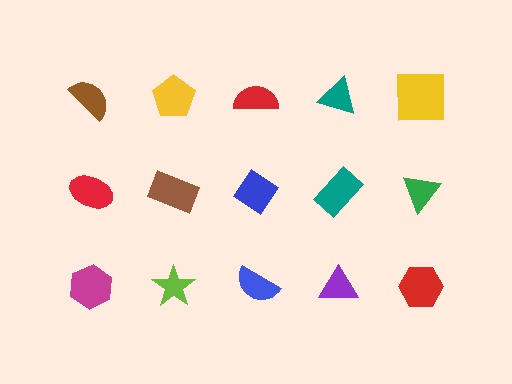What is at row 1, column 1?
A brown semicircle.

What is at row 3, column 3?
A blue semicircle.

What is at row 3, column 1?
A magenta hexagon.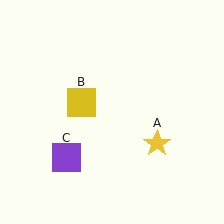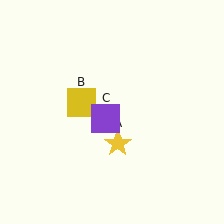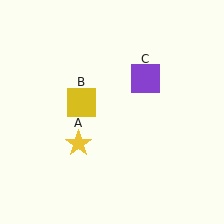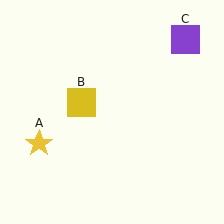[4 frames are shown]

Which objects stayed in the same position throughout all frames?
Yellow square (object B) remained stationary.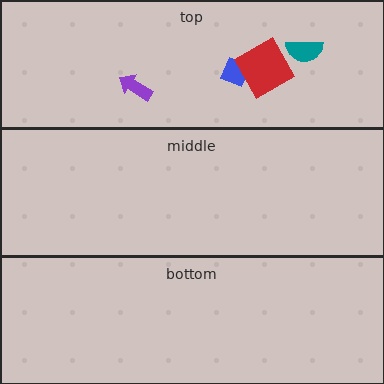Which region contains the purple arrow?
The top region.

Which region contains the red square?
The top region.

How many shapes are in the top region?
4.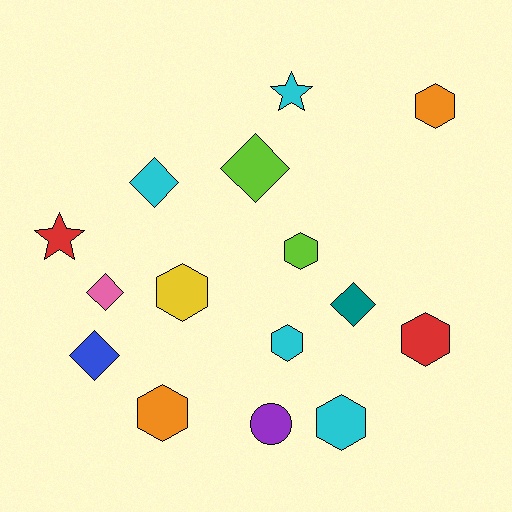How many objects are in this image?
There are 15 objects.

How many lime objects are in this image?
There are 2 lime objects.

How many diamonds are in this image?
There are 5 diamonds.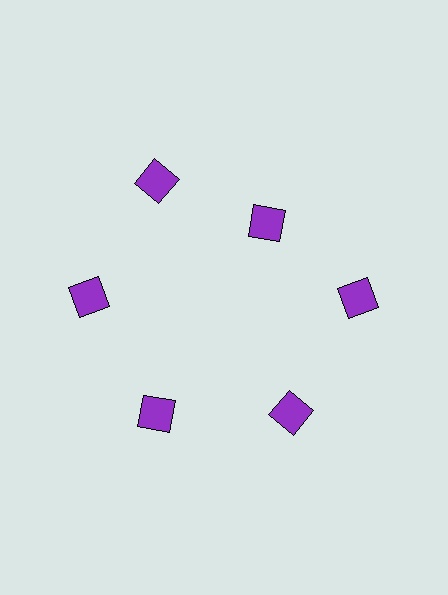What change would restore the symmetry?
The symmetry would be restored by moving it outward, back onto the ring so that all 6 diamonds sit at equal angles and equal distance from the center.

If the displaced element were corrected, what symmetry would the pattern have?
It would have 6-fold rotational symmetry — the pattern would map onto itself every 60 degrees.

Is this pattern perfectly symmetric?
No. The 6 purple diamonds are arranged in a ring, but one element near the 1 o'clock position is pulled inward toward the center, breaking the 6-fold rotational symmetry.